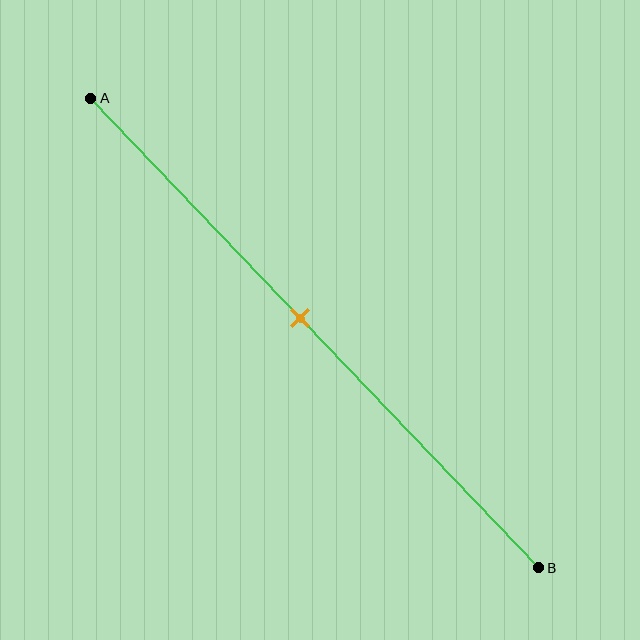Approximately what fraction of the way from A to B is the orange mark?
The orange mark is approximately 45% of the way from A to B.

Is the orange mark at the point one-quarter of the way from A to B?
No, the mark is at about 45% from A, not at the 25% one-quarter point.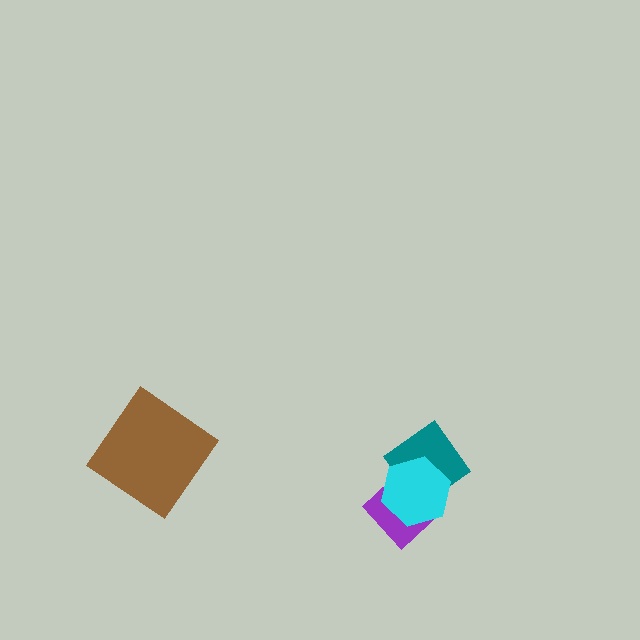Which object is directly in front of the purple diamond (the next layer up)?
The teal diamond is directly in front of the purple diamond.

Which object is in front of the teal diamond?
The cyan hexagon is in front of the teal diamond.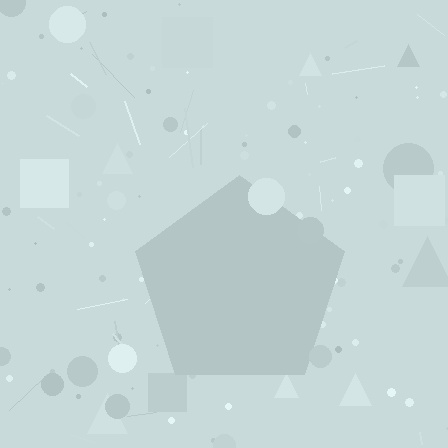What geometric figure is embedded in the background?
A pentagon is embedded in the background.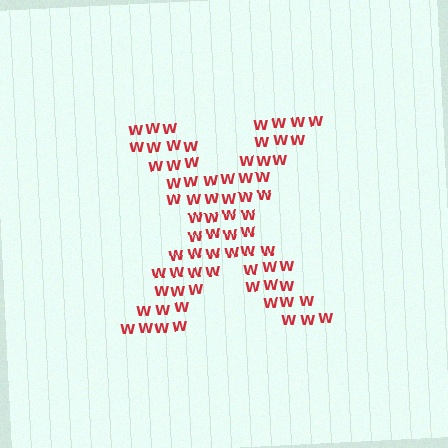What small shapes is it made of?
It is made of small letter W's.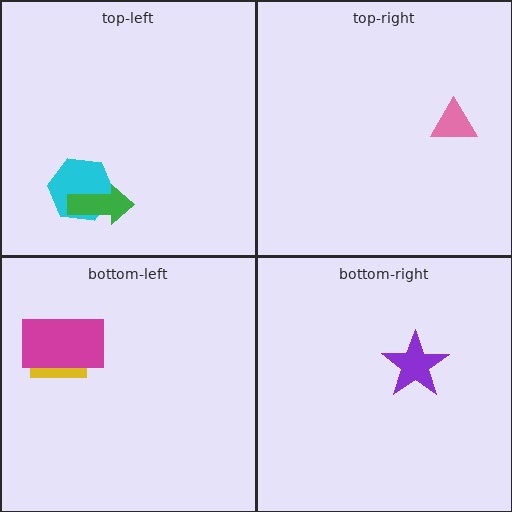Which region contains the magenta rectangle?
The bottom-left region.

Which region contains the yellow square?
The bottom-left region.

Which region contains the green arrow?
The top-left region.